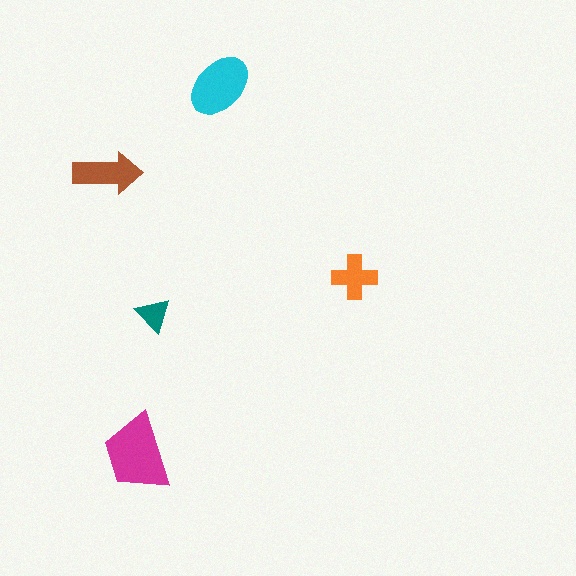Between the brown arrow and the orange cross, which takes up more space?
The brown arrow.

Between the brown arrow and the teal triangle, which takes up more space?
The brown arrow.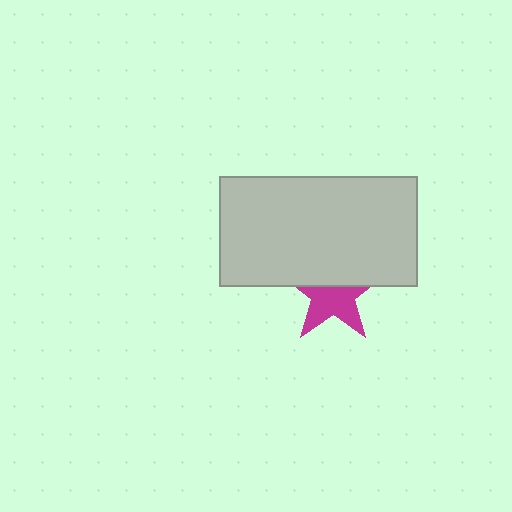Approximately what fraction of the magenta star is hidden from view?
Roughly 44% of the magenta star is hidden behind the light gray rectangle.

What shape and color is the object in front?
The object in front is a light gray rectangle.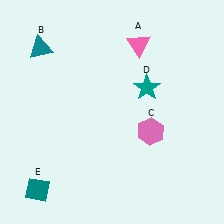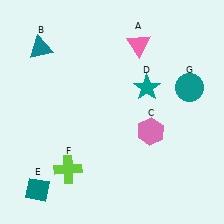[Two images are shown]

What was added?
A lime cross (F), a teal circle (G) were added in Image 2.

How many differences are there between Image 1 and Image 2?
There are 2 differences between the two images.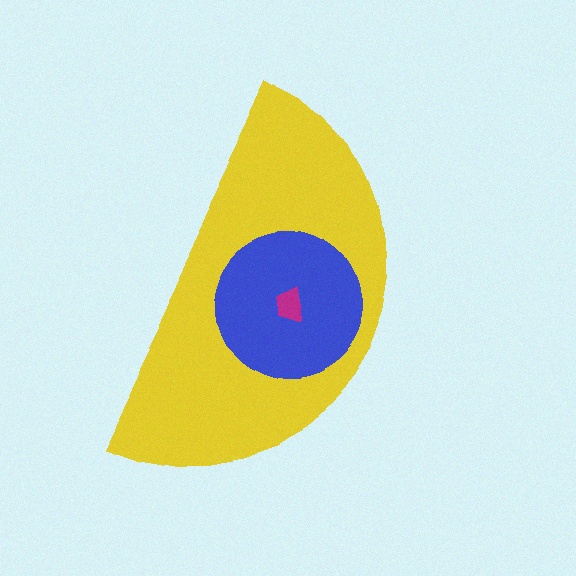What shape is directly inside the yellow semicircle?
The blue circle.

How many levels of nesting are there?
3.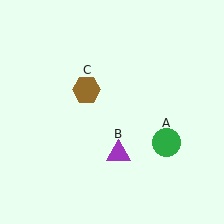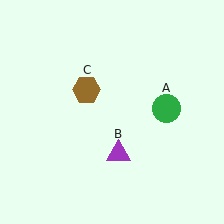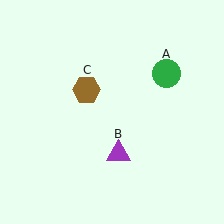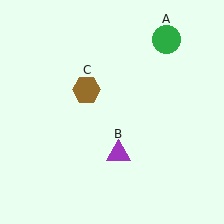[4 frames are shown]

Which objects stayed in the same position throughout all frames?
Purple triangle (object B) and brown hexagon (object C) remained stationary.